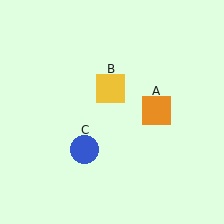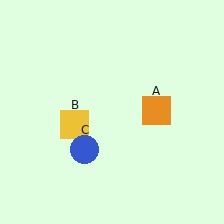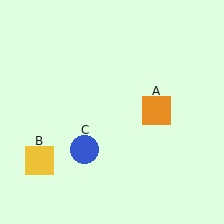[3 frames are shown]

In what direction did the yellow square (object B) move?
The yellow square (object B) moved down and to the left.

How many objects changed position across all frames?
1 object changed position: yellow square (object B).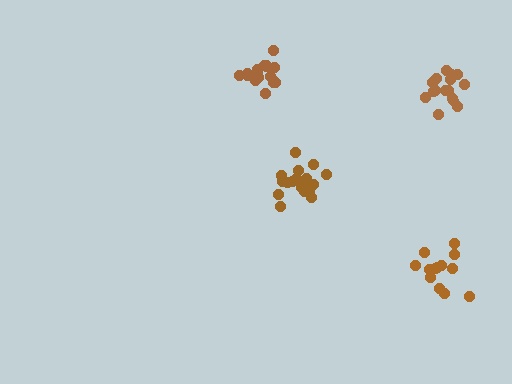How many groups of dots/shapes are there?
There are 4 groups.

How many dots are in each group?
Group 1: 18 dots, Group 2: 17 dots, Group 3: 13 dots, Group 4: 17 dots (65 total).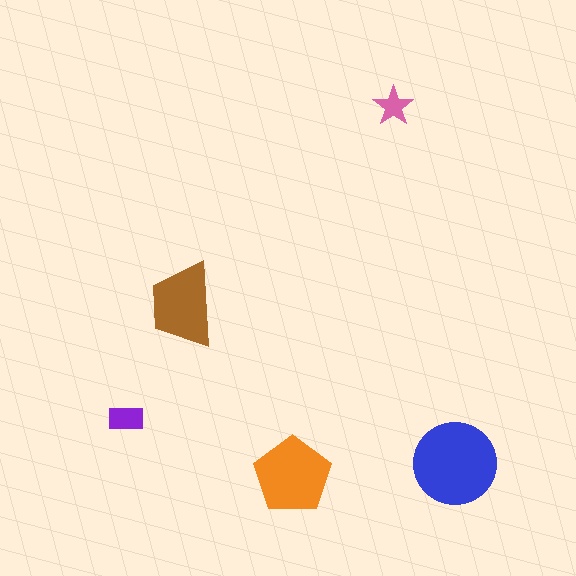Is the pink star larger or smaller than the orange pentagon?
Smaller.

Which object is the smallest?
The pink star.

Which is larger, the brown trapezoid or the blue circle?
The blue circle.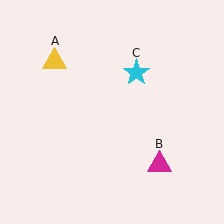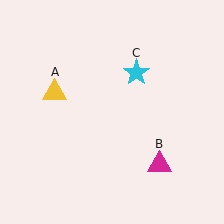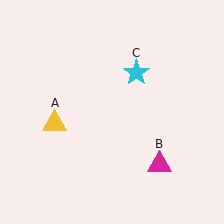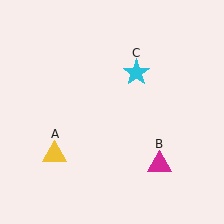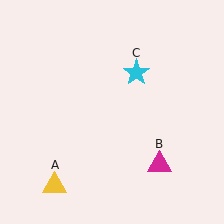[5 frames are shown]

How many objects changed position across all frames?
1 object changed position: yellow triangle (object A).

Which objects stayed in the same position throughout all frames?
Magenta triangle (object B) and cyan star (object C) remained stationary.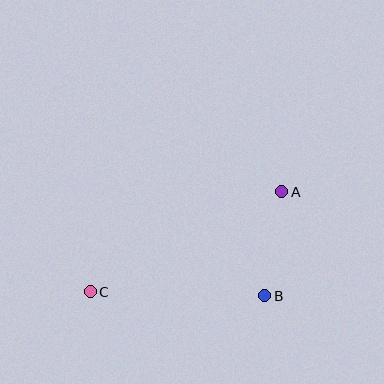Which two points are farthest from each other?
Points A and C are farthest from each other.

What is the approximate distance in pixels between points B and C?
The distance between B and C is approximately 175 pixels.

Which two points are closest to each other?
Points A and B are closest to each other.